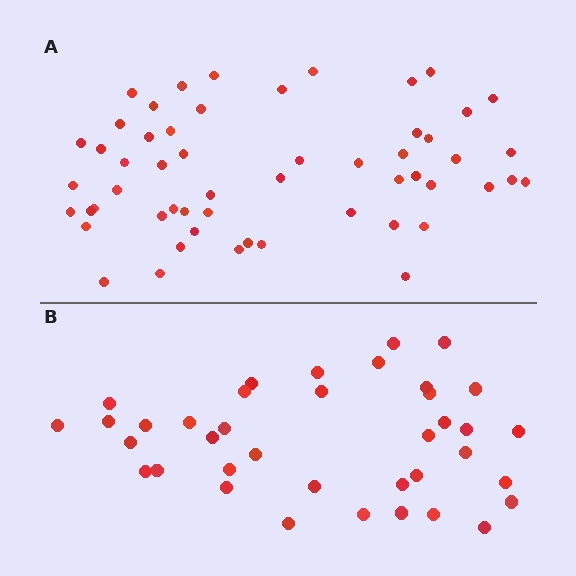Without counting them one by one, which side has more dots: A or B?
Region A (the top region) has more dots.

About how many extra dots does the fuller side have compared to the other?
Region A has approximately 15 more dots than region B.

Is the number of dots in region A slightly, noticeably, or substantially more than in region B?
Region A has noticeably more, but not dramatically so. The ratio is roughly 1.4 to 1.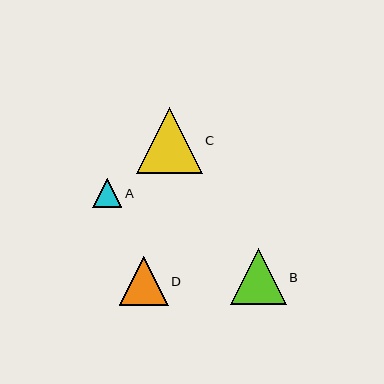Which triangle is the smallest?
Triangle A is the smallest with a size of approximately 29 pixels.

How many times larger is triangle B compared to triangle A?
Triangle B is approximately 1.9 times the size of triangle A.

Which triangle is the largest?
Triangle C is the largest with a size of approximately 66 pixels.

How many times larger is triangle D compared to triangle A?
Triangle D is approximately 1.7 times the size of triangle A.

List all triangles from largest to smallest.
From largest to smallest: C, B, D, A.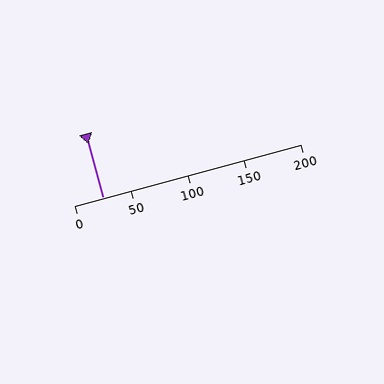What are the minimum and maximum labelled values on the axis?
The axis runs from 0 to 200.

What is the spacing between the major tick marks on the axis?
The major ticks are spaced 50 apart.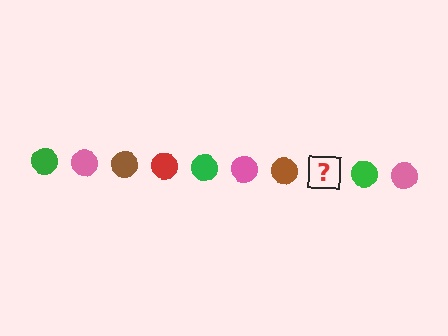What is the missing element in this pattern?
The missing element is a red circle.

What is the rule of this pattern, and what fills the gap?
The rule is that the pattern cycles through green, pink, brown, red circles. The gap should be filled with a red circle.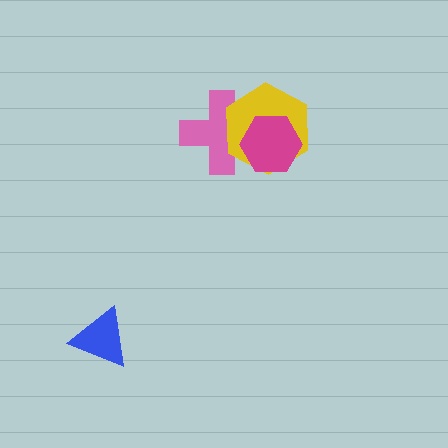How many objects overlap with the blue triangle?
0 objects overlap with the blue triangle.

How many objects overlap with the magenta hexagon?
2 objects overlap with the magenta hexagon.